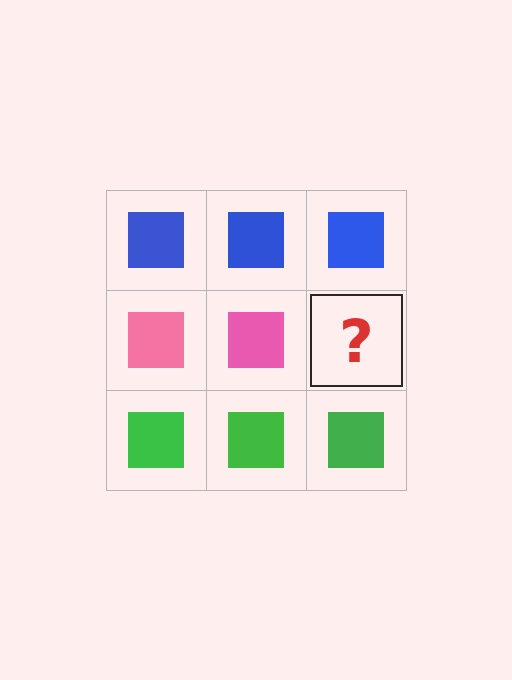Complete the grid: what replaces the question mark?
The question mark should be replaced with a pink square.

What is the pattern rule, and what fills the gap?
The rule is that each row has a consistent color. The gap should be filled with a pink square.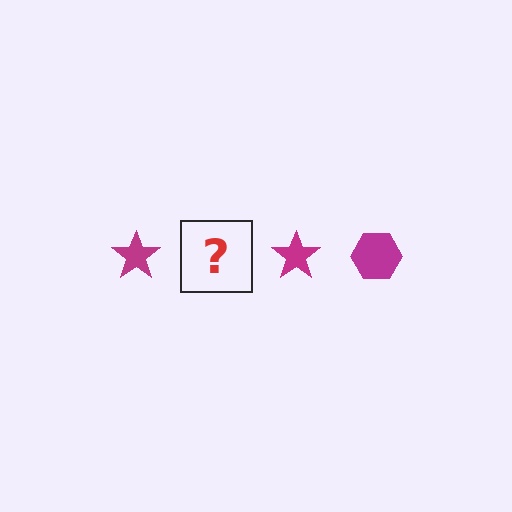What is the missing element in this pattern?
The missing element is a magenta hexagon.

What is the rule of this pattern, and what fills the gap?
The rule is that the pattern cycles through star, hexagon shapes in magenta. The gap should be filled with a magenta hexagon.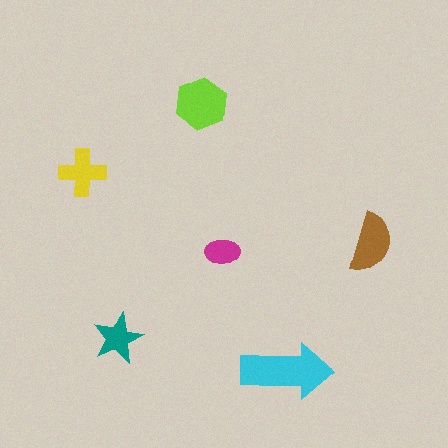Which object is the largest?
The cyan arrow.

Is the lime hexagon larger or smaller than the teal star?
Larger.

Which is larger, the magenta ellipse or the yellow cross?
The yellow cross.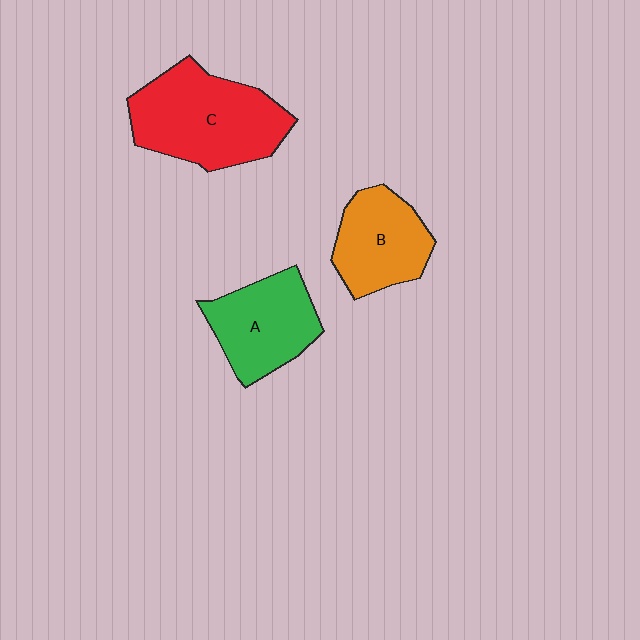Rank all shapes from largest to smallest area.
From largest to smallest: C (red), A (green), B (orange).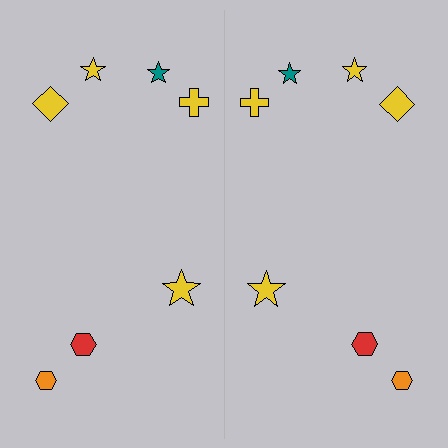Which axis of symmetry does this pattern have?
The pattern has a vertical axis of symmetry running through the center of the image.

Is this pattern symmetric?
Yes, this pattern has bilateral (reflection) symmetry.